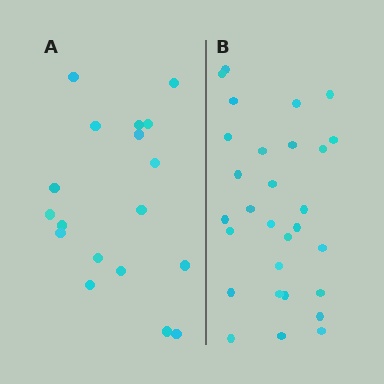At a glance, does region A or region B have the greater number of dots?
Region B (the right region) has more dots.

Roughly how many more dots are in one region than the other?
Region B has roughly 12 or so more dots than region A.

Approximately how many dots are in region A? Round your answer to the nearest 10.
About 20 dots. (The exact count is 18, which rounds to 20.)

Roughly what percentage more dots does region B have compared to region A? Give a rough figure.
About 60% more.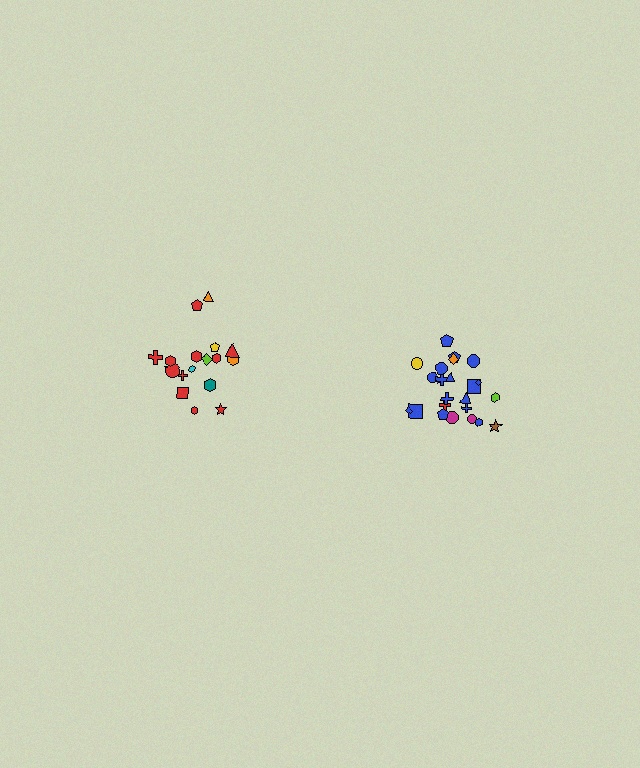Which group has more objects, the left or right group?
The right group.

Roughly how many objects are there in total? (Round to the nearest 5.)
Roughly 45 objects in total.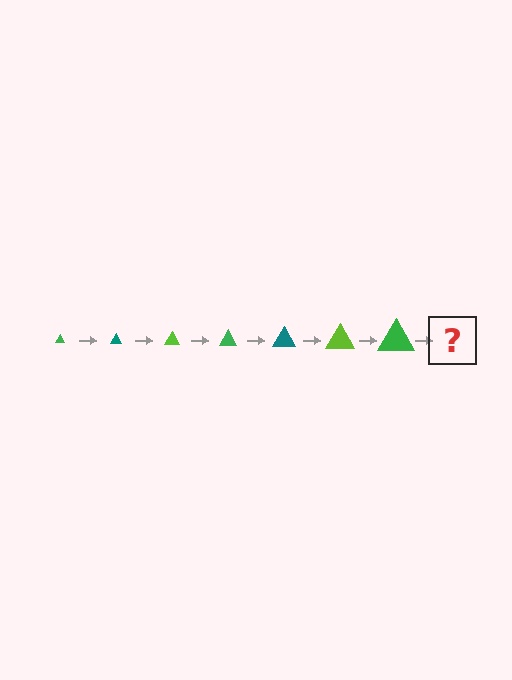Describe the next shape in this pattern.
It should be a teal triangle, larger than the previous one.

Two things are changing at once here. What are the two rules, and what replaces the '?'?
The two rules are that the triangle grows larger each step and the color cycles through green, teal, and lime. The '?' should be a teal triangle, larger than the previous one.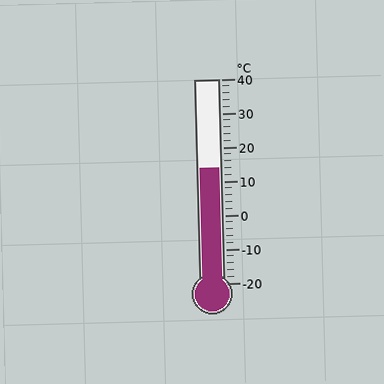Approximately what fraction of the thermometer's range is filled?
The thermometer is filled to approximately 55% of its range.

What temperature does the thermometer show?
The thermometer shows approximately 14°C.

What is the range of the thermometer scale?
The thermometer scale ranges from -20°C to 40°C.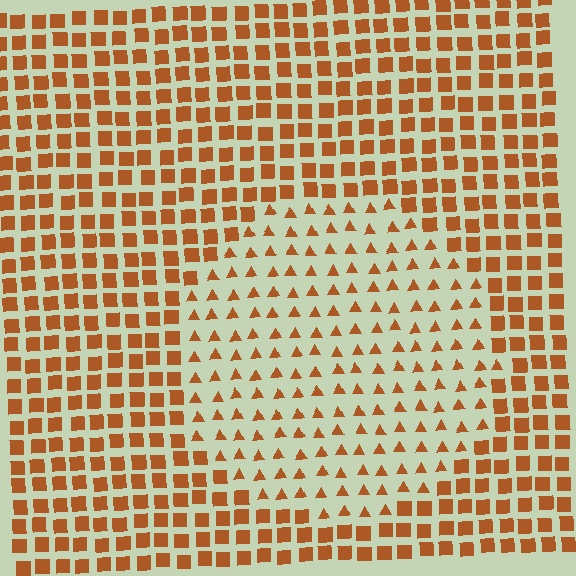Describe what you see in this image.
The image is filled with small brown elements arranged in a uniform grid. A circle-shaped region contains triangles, while the surrounding area contains squares. The boundary is defined purely by the change in element shape.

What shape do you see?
I see a circle.